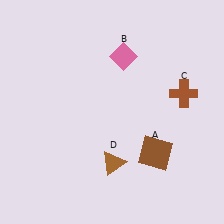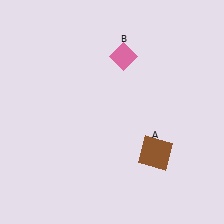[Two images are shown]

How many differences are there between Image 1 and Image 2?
There are 2 differences between the two images.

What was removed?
The brown triangle (D), the brown cross (C) were removed in Image 2.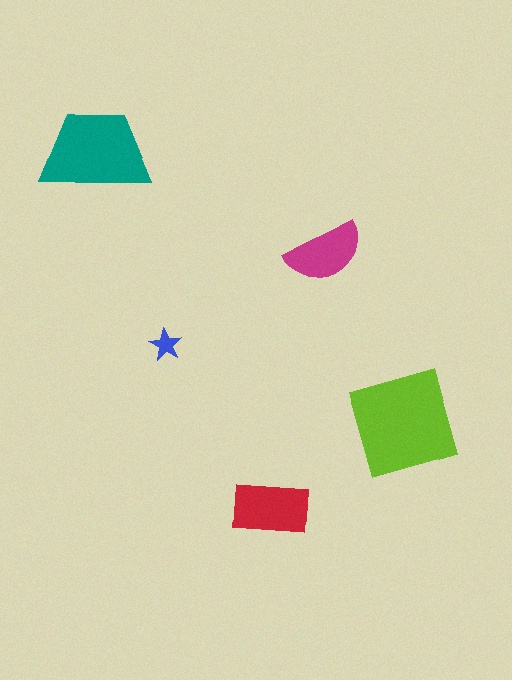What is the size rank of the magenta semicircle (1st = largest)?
4th.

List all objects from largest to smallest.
The lime diamond, the teal trapezoid, the red rectangle, the magenta semicircle, the blue star.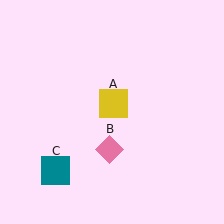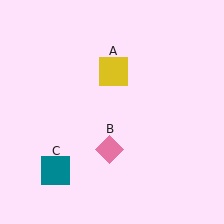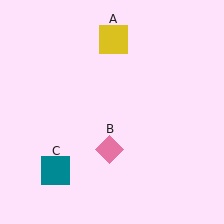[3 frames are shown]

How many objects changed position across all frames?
1 object changed position: yellow square (object A).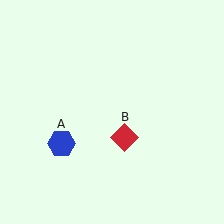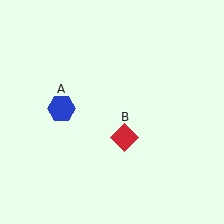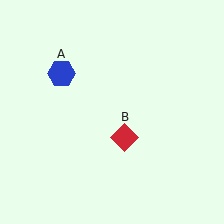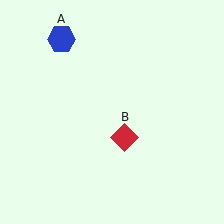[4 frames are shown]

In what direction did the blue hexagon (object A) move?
The blue hexagon (object A) moved up.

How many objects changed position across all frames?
1 object changed position: blue hexagon (object A).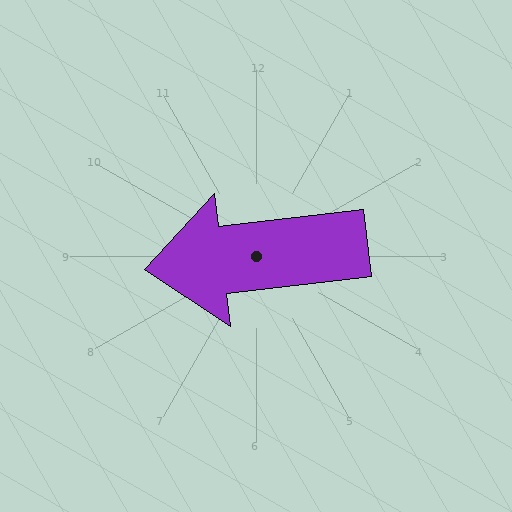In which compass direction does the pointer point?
West.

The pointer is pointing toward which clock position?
Roughly 9 o'clock.